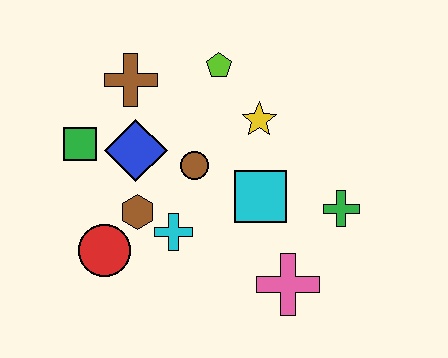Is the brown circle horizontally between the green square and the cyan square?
Yes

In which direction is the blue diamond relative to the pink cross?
The blue diamond is to the left of the pink cross.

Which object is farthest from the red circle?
The green cross is farthest from the red circle.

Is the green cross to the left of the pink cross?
No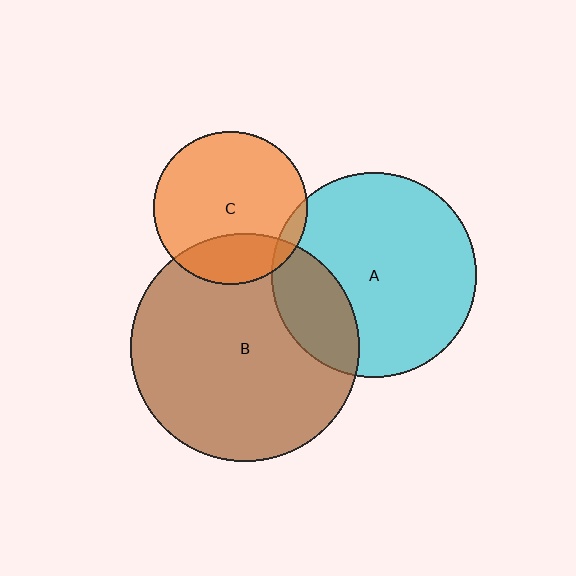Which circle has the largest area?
Circle B (brown).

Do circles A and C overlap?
Yes.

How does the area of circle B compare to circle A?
Approximately 1.2 times.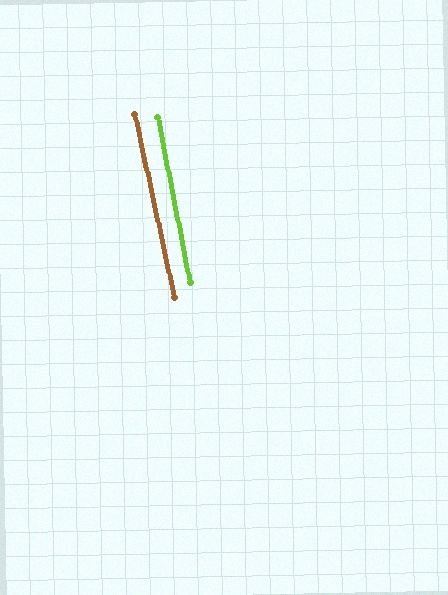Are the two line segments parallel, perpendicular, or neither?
Parallel — their directions differ by only 1.2°.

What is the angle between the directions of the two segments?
Approximately 1 degree.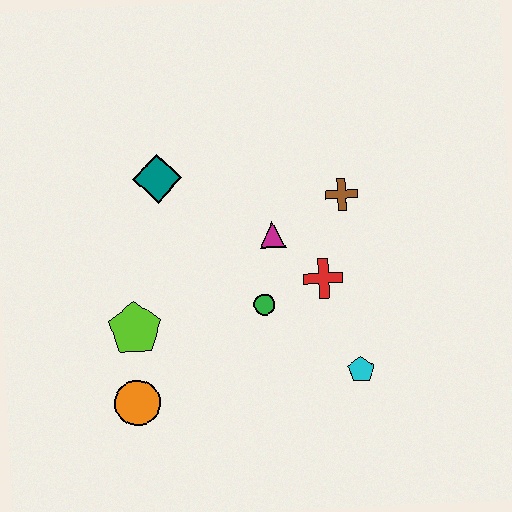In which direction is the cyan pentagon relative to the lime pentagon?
The cyan pentagon is to the right of the lime pentagon.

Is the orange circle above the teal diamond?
No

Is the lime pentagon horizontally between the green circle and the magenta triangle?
No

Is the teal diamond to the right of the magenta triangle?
No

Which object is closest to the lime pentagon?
The orange circle is closest to the lime pentagon.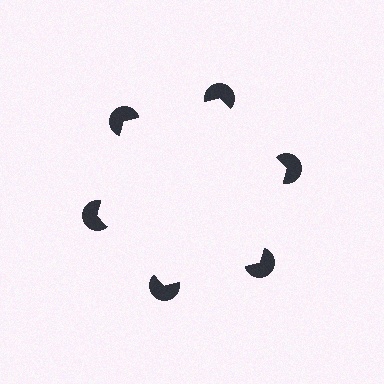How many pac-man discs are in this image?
There are 6 — one at each vertex of the illusory hexagon.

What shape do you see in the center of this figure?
An illusory hexagon — its edges are inferred from the aligned wedge cuts in the pac-man discs, not physically drawn.